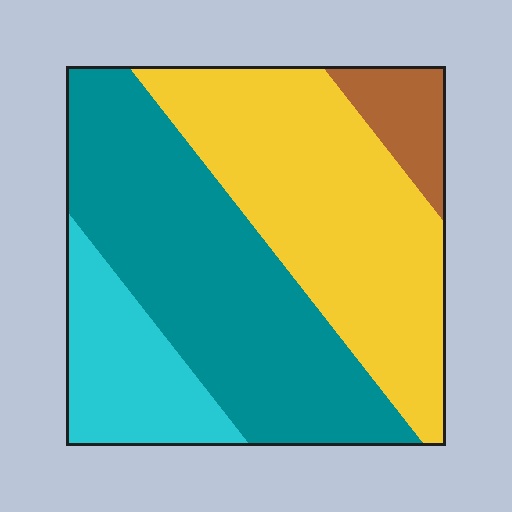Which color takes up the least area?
Brown, at roughly 5%.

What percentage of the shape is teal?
Teal takes up about two fifths (2/5) of the shape.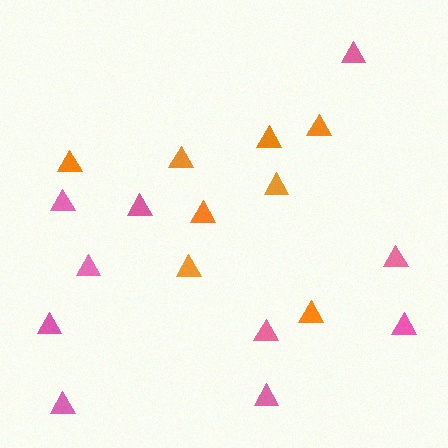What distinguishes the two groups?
There are 2 groups: one group of orange triangles (8) and one group of pink triangles (10).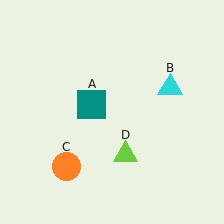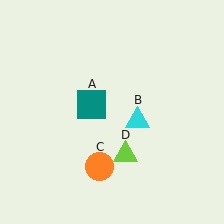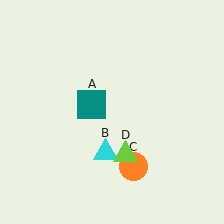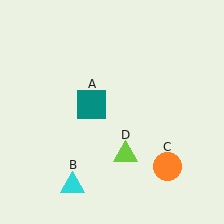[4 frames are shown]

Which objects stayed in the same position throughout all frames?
Teal square (object A) and lime triangle (object D) remained stationary.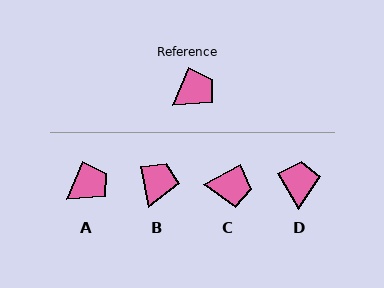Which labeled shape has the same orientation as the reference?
A.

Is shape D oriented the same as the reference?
No, it is off by about 53 degrees.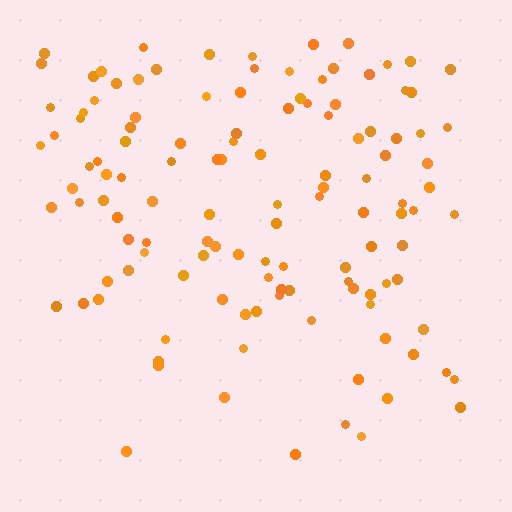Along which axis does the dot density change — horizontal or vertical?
Vertical.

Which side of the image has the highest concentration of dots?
The top.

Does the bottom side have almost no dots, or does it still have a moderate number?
Still a moderate number, just noticeably fewer than the top.